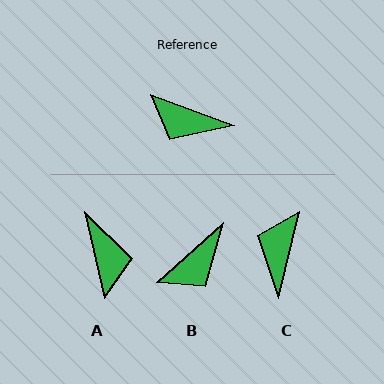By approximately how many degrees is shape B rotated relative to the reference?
Approximately 62 degrees counter-clockwise.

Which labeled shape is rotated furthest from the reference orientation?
A, about 123 degrees away.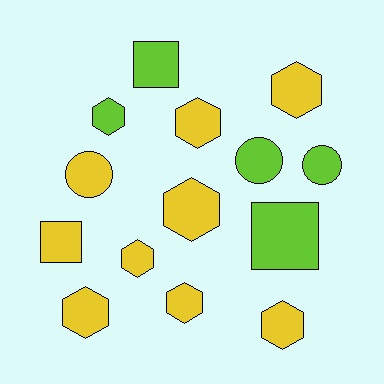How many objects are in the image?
There are 14 objects.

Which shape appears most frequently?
Hexagon, with 8 objects.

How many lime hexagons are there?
There is 1 lime hexagon.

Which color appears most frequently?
Yellow, with 9 objects.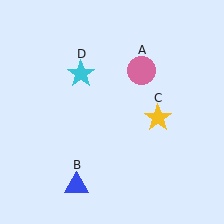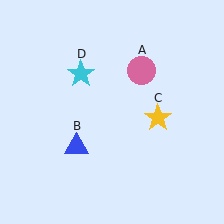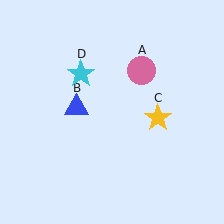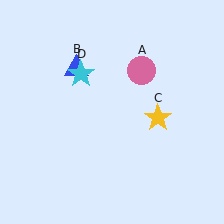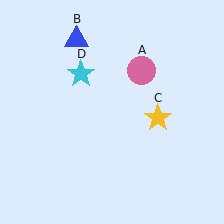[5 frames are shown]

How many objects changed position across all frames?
1 object changed position: blue triangle (object B).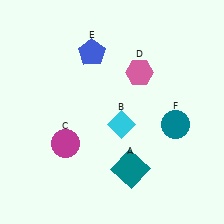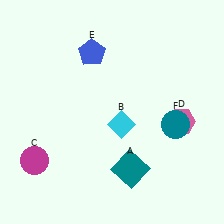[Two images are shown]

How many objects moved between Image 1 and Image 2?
2 objects moved between the two images.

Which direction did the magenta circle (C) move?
The magenta circle (C) moved left.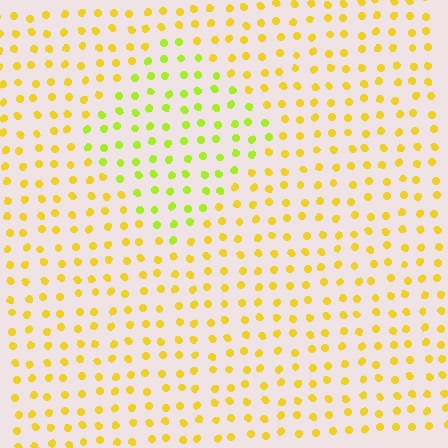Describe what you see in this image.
The image is filled with small yellow elements in a uniform arrangement. A diamond-shaped region is visible where the elements are tinted to a slightly different hue, forming a subtle color boundary.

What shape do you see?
I see a diamond.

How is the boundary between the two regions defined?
The boundary is defined purely by a slight shift in hue (about 31 degrees). Spacing, size, and orientation are identical on both sides.